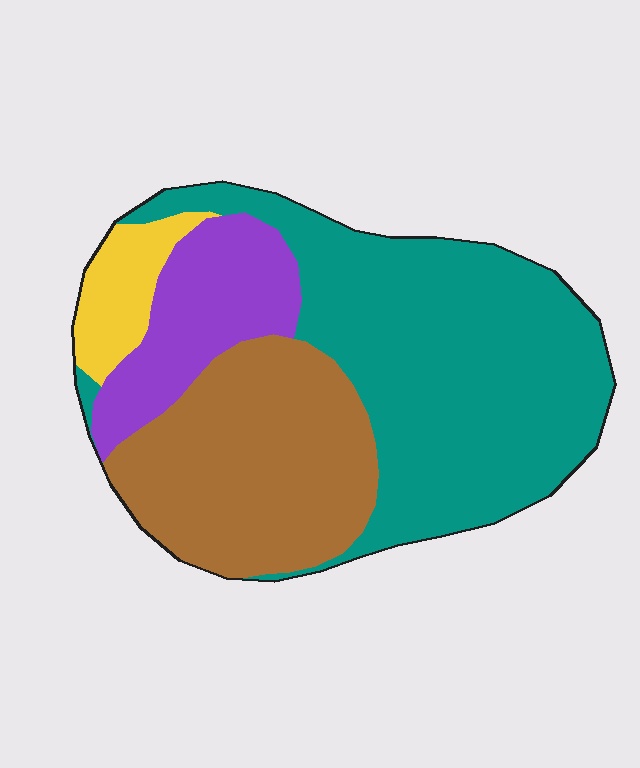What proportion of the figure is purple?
Purple covers 15% of the figure.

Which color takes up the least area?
Yellow, at roughly 5%.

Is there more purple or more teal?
Teal.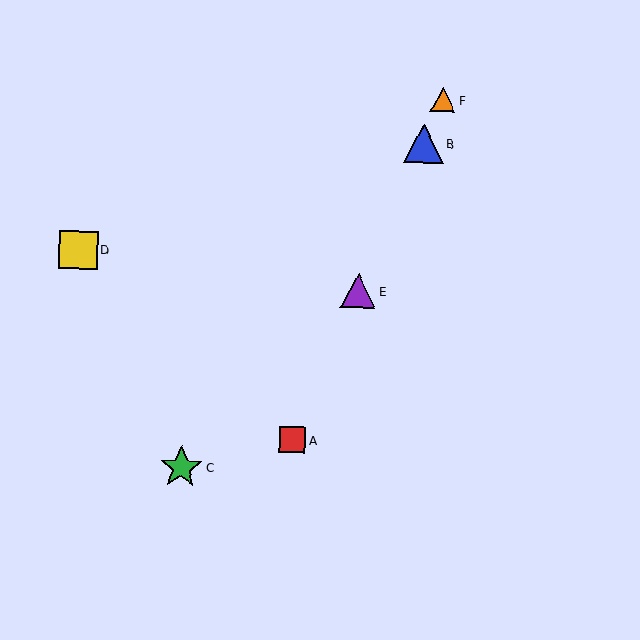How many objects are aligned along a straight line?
4 objects (A, B, E, F) are aligned along a straight line.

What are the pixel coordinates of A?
Object A is at (293, 440).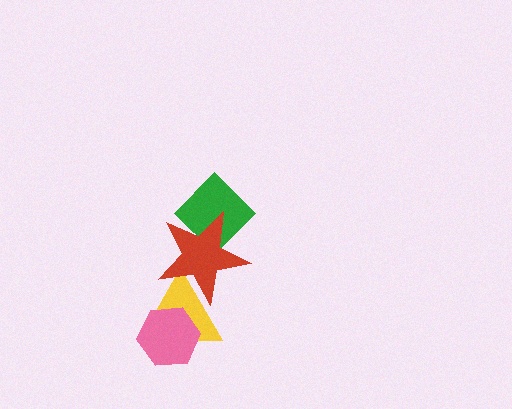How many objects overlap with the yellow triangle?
2 objects overlap with the yellow triangle.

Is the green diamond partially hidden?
Yes, it is partially covered by another shape.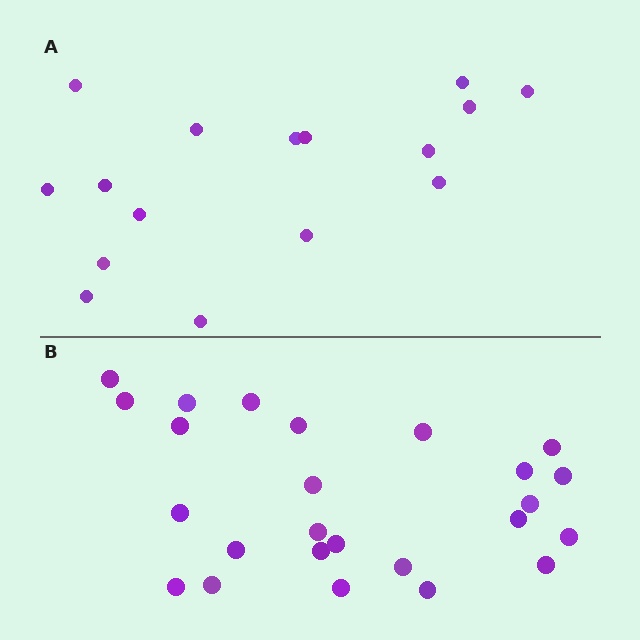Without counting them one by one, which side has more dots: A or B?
Region B (the bottom region) has more dots.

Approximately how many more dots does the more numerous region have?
Region B has roughly 8 or so more dots than region A.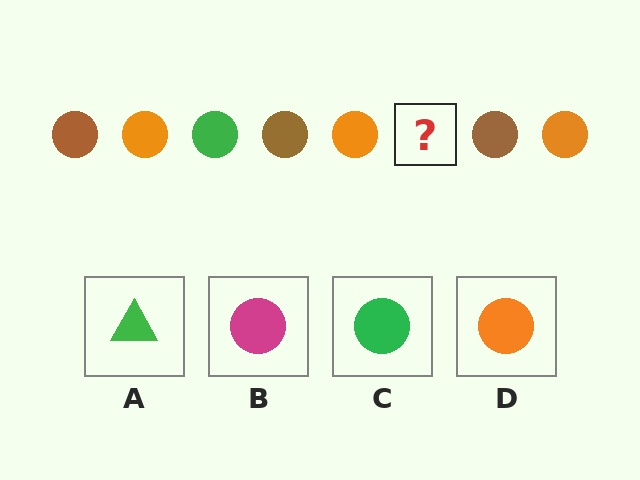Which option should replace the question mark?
Option C.